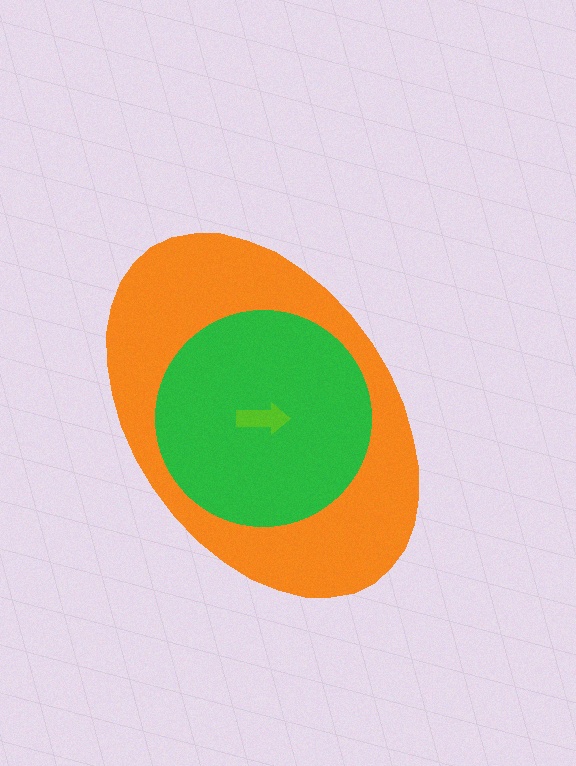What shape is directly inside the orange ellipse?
The green circle.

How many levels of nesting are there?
3.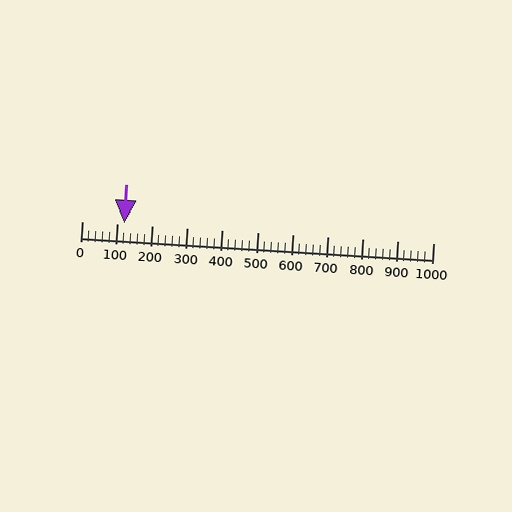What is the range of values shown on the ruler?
The ruler shows values from 0 to 1000.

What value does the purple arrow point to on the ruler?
The purple arrow points to approximately 120.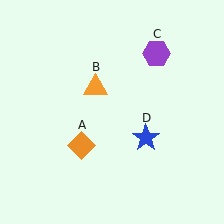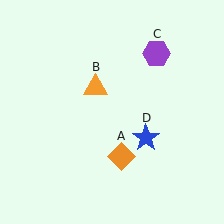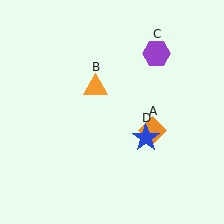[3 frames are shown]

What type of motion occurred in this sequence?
The orange diamond (object A) rotated counterclockwise around the center of the scene.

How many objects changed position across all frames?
1 object changed position: orange diamond (object A).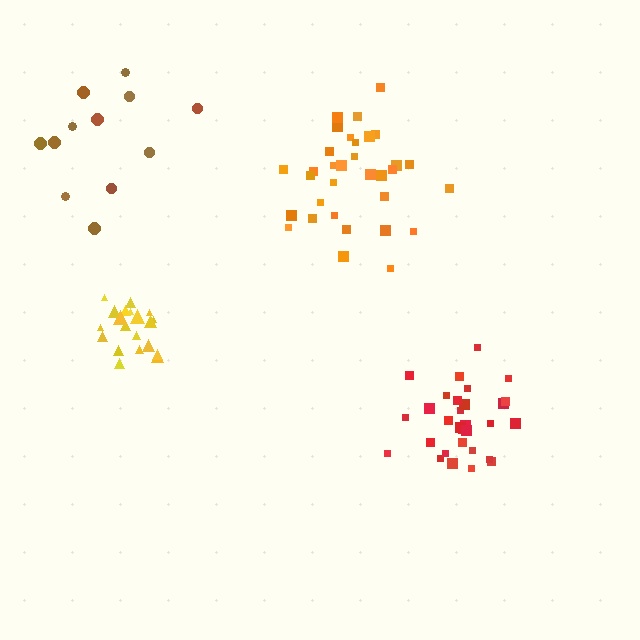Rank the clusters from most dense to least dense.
yellow, red, orange, brown.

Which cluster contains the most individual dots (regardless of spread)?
Orange (33).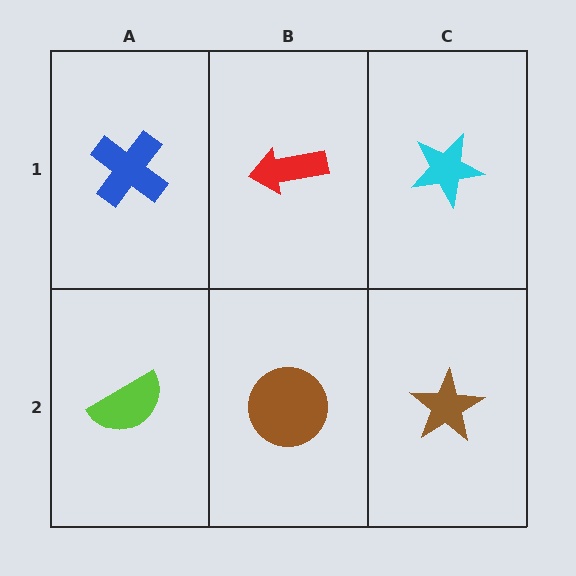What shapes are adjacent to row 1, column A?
A lime semicircle (row 2, column A), a red arrow (row 1, column B).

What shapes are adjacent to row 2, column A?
A blue cross (row 1, column A), a brown circle (row 2, column B).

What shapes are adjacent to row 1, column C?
A brown star (row 2, column C), a red arrow (row 1, column B).